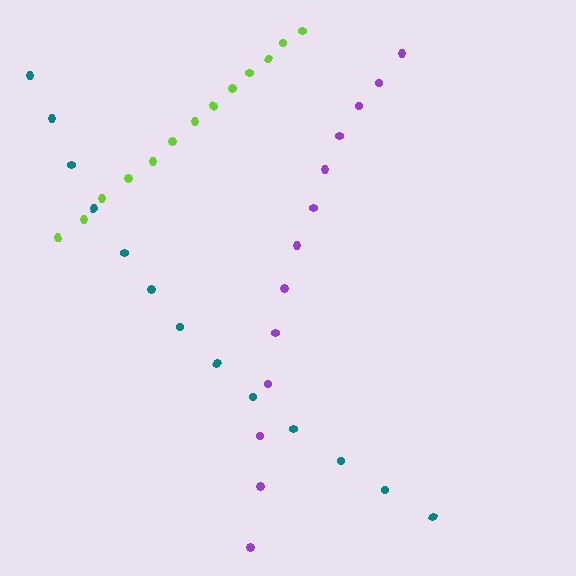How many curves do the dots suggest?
There are 3 distinct paths.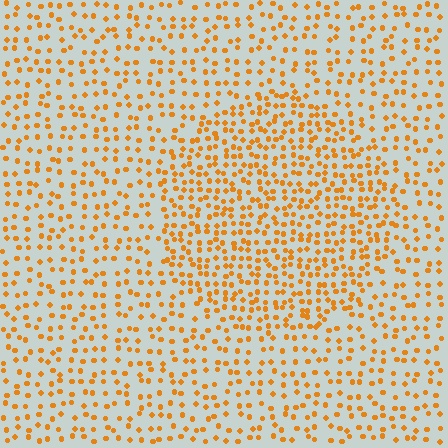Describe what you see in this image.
The image contains small orange elements arranged at two different densities. A circle-shaped region is visible where the elements are more densely packed than the surrounding area.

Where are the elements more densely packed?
The elements are more densely packed inside the circle boundary.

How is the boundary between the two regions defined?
The boundary is defined by a change in element density (approximately 1.7x ratio). All elements are the same color, size, and shape.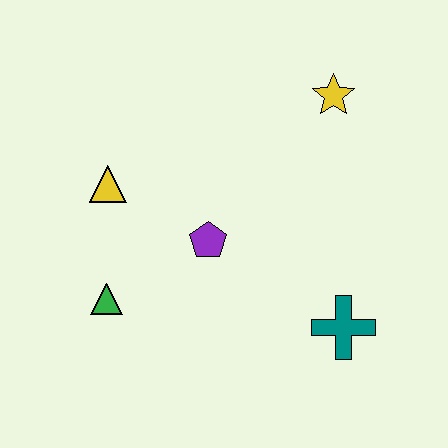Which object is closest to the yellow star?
The purple pentagon is closest to the yellow star.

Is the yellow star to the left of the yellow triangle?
No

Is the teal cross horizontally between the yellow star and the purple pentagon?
No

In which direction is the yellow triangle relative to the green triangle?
The yellow triangle is above the green triangle.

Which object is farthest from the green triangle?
The yellow star is farthest from the green triangle.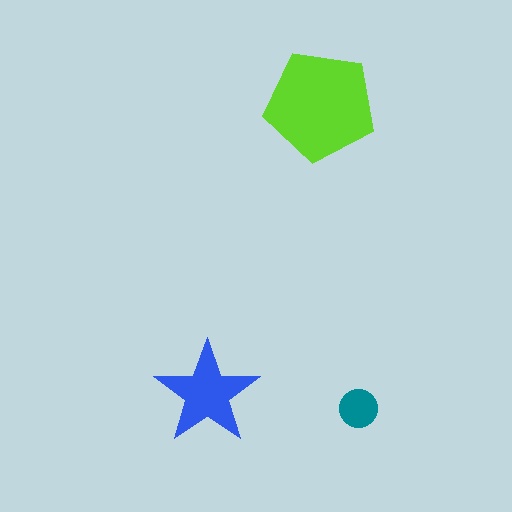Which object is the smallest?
The teal circle.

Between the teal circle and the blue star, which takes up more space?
The blue star.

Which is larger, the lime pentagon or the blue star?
The lime pentagon.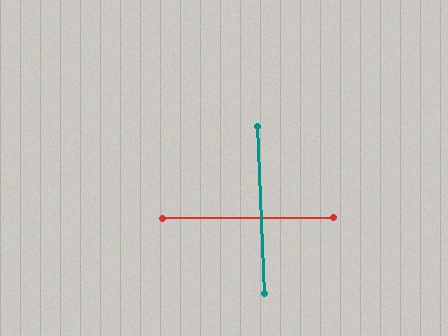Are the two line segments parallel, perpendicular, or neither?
Perpendicular — they meet at approximately 88°.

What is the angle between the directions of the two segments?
Approximately 88 degrees.